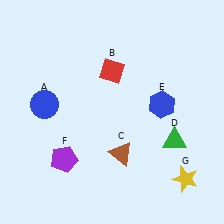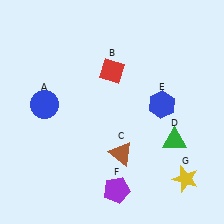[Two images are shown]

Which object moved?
The purple pentagon (F) moved right.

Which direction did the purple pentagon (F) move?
The purple pentagon (F) moved right.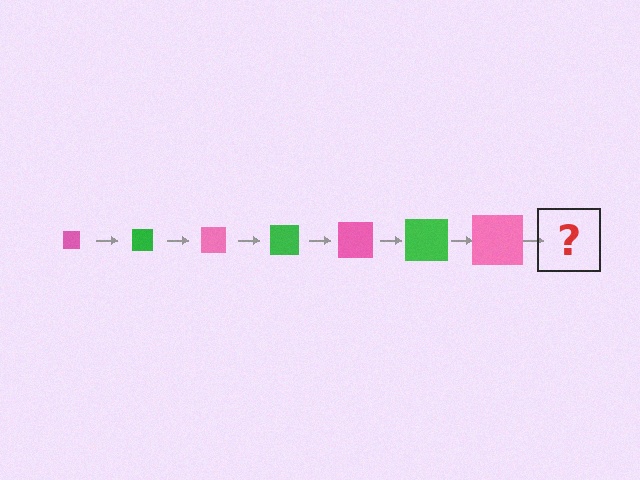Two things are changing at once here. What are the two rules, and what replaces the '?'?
The two rules are that the square grows larger each step and the color cycles through pink and green. The '?' should be a green square, larger than the previous one.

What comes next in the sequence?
The next element should be a green square, larger than the previous one.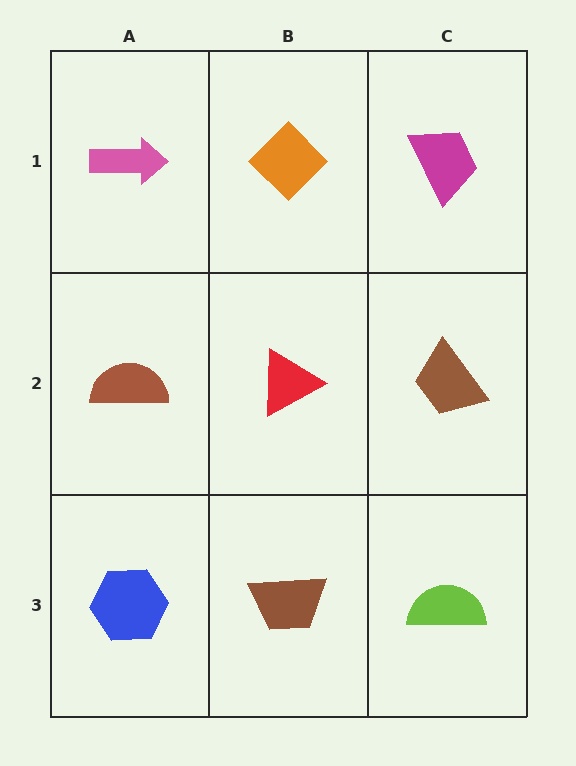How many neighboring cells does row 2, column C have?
3.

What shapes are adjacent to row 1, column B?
A red triangle (row 2, column B), a pink arrow (row 1, column A), a magenta trapezoid (row 1, column C).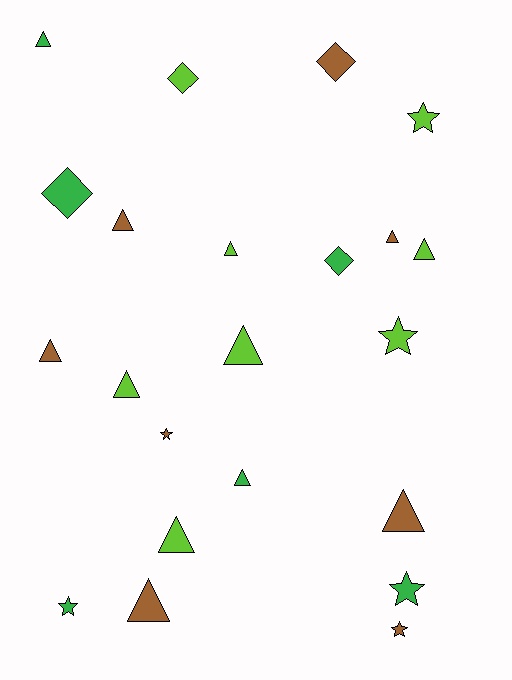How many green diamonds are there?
There are 2 green diamonds.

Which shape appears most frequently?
Triangle, with 12 objects.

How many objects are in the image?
There are 22 objects.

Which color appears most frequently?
Brown, with 8 objects.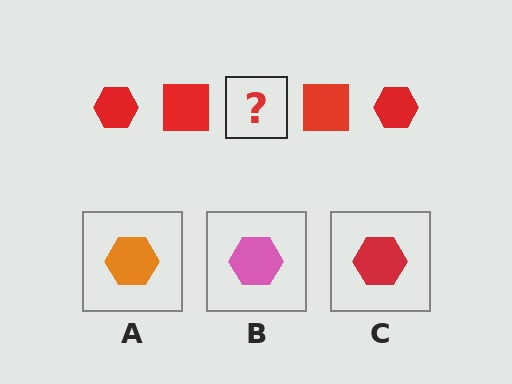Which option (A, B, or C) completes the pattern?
C.